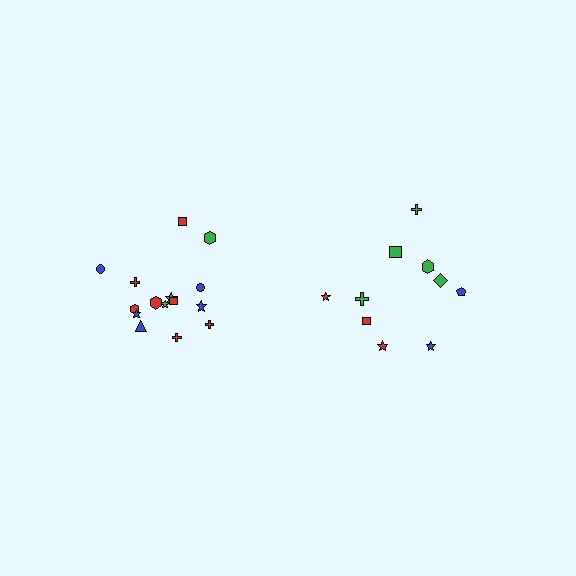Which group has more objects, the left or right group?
The left group.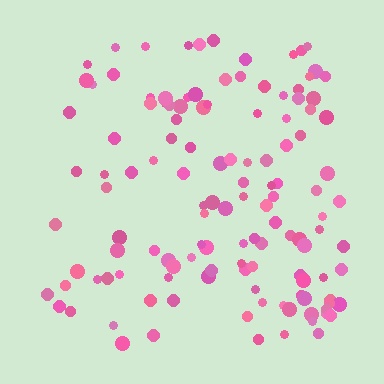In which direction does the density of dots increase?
From left to right, with the right side densest.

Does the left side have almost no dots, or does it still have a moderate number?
Still a moderate number, just noticeably fewer than the right.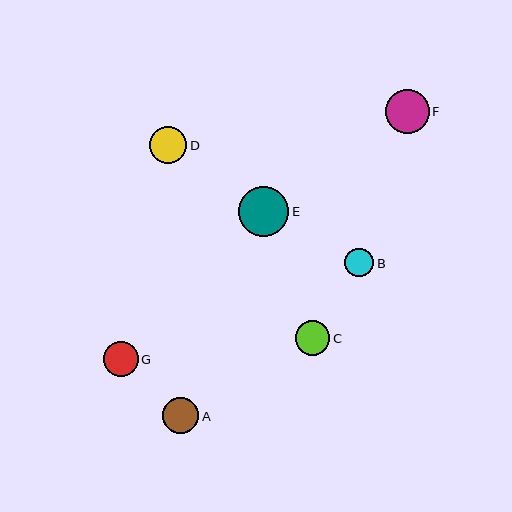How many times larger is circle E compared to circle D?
Circle E is approximately 1.4 times the size of circle D.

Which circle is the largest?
Circle E is the largest with a size of approximately 51 pixels.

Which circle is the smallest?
Circle B is the smallest with a size of approximately 29 pixels.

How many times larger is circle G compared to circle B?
Circle G is approximately 1.2 times the size of circle B.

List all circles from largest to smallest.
From largest to smallest: E, F, D, A, G, C, B.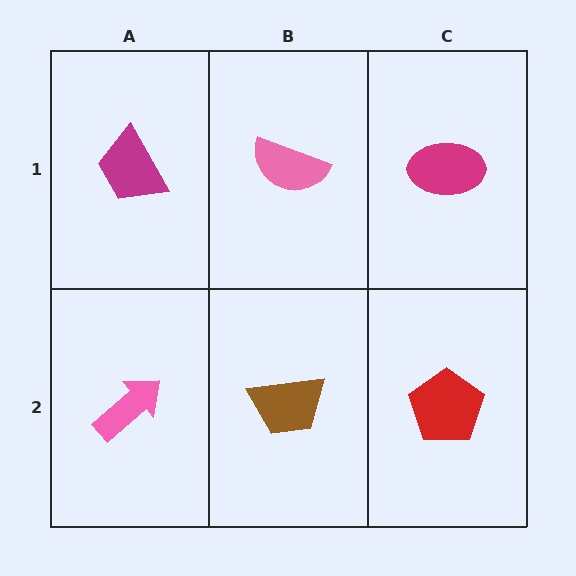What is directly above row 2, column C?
A magenta ellipse.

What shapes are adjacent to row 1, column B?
A brown trapezoid (row 2, column B), a magenta trapezoid (row 1, column A), a magenta ellipse (row 1, column C).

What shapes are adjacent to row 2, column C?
A magenta ellipse (row 1, column C), a brown trapezoid (row 2, column B).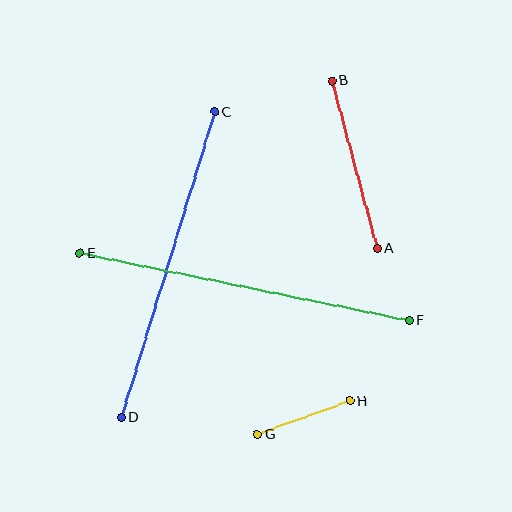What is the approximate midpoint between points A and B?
The midpoint is at approximately (354, 165) pixels.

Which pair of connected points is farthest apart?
Points E and F are farthest apart.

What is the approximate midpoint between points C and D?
The midpoint is at approximately (168, 265) pixels.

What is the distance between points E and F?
The distance is approximately 336 pixels.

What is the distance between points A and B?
The distance is approximately 173 pixels.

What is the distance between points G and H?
The distance is approximately 98 pixels.